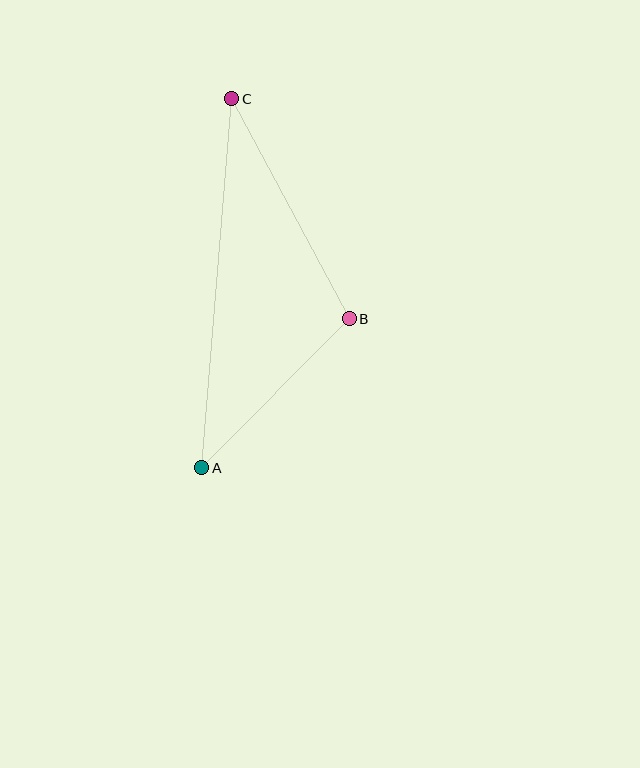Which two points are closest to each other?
Points A and B are closest to each other.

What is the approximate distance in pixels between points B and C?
The distance between B and C is approximately 250 pixels.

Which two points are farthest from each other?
Points A and C are farthest from each other.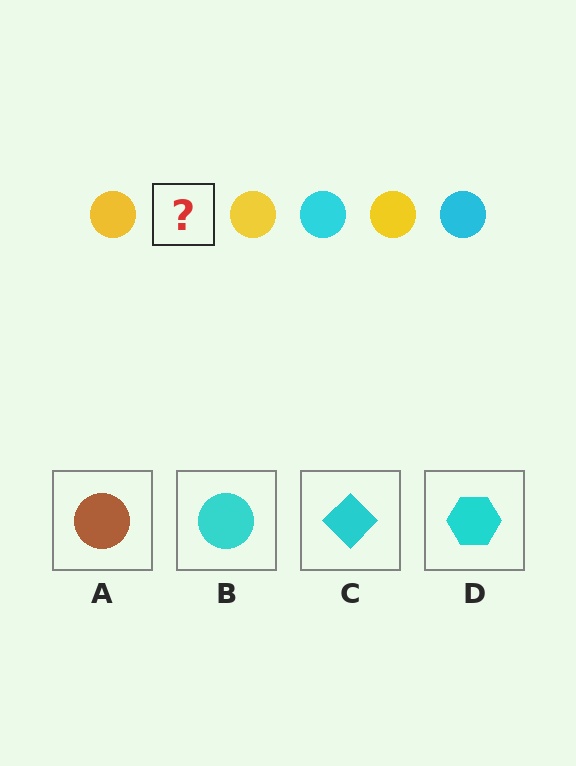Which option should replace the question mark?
Option B.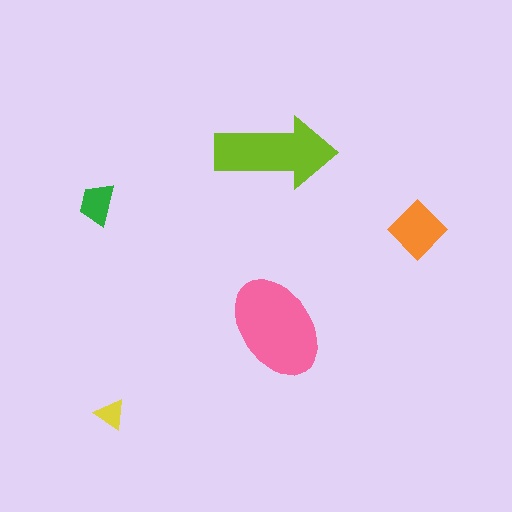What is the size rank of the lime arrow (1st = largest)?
2nd.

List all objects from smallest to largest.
The yellow triangle, the green trapezoid, the orange diamond, the lime arrow, the pink ellipse.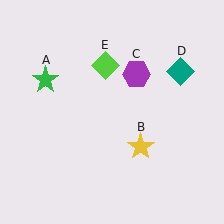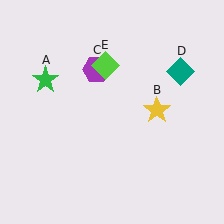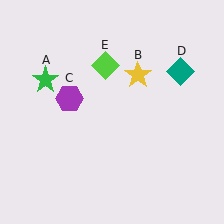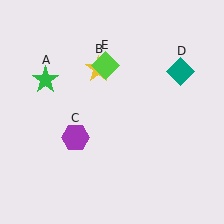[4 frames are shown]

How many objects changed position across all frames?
2 objects changed position: yellow star (object B), purple hexagon (object C).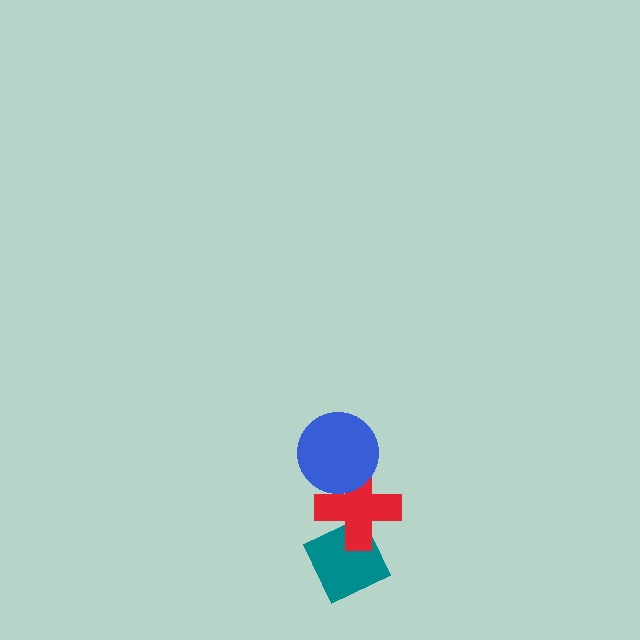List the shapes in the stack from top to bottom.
From top to bottom: the blue circle, the red cross, the teal diamond.